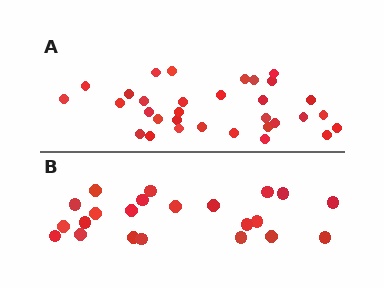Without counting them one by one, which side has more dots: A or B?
Region A (the top region) has more dots.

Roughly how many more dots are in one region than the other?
Region A has roughly 10 or so more dots than region B.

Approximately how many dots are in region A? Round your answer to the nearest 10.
About 30 dots. (The exact count is 32, which rounds to 30.)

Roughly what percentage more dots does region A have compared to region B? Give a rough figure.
About 45% more.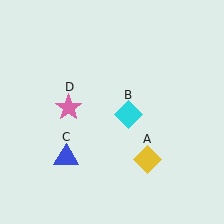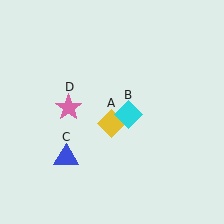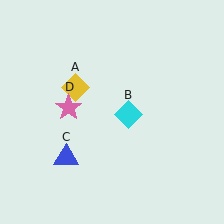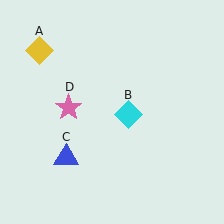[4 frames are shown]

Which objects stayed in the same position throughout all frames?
Cyan diamond (object B) and blue triangle (object C) and pink star (object D) remained stationary.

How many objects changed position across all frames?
1 object changed position: yellow diamond (object A).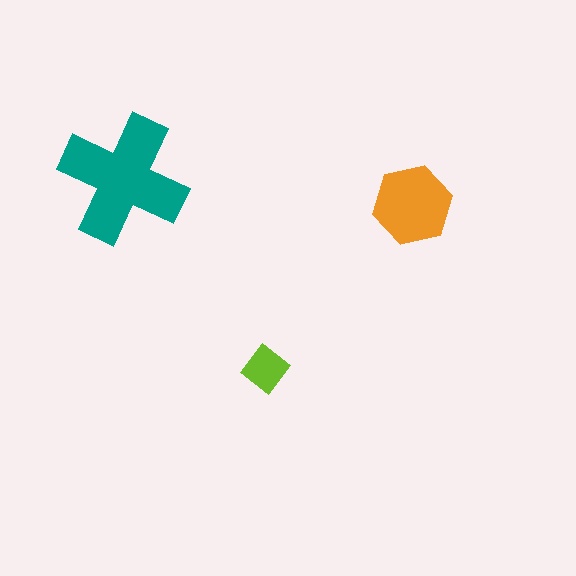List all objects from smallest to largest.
The lime diamond, the orange hexagon, the teal cross.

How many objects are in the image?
There are 3 objects in the image.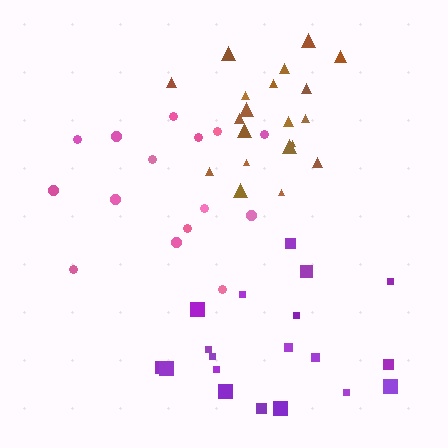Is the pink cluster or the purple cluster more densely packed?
Purple.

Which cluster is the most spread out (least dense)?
Pink.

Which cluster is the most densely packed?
Brown.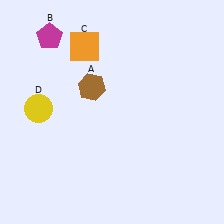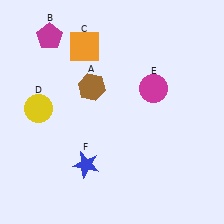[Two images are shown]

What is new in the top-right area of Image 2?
A magenta circle (E) was added in the top-right area of Image 2.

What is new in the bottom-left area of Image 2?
A blue star (F) was added in the bottom-left area of Image 2.